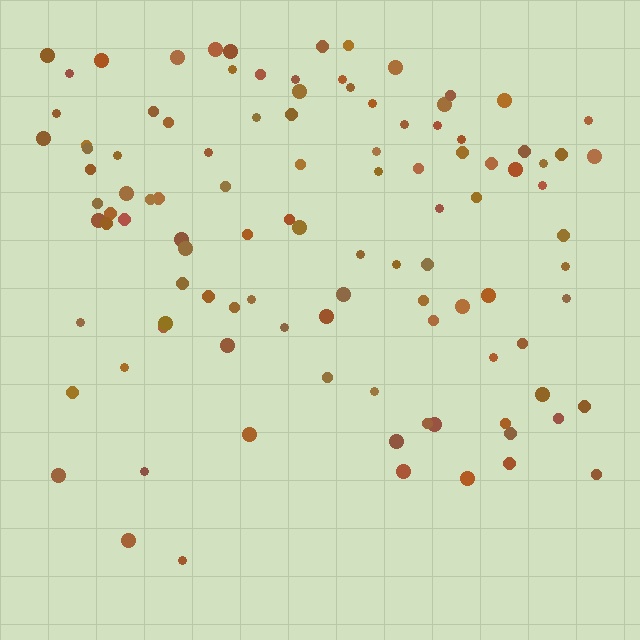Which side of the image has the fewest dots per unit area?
The bottom.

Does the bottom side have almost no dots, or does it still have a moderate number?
Still a moderate number, just noticeably fewer than the top.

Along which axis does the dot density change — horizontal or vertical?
Vertical.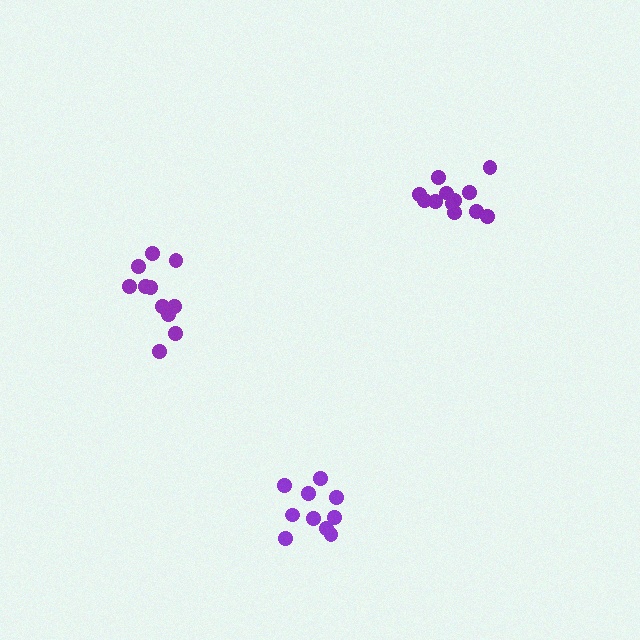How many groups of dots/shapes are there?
There are 3 groups.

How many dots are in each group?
Group 1: 11 dots, Group 2: 10 dots, Group 3: 12 dots (33 total).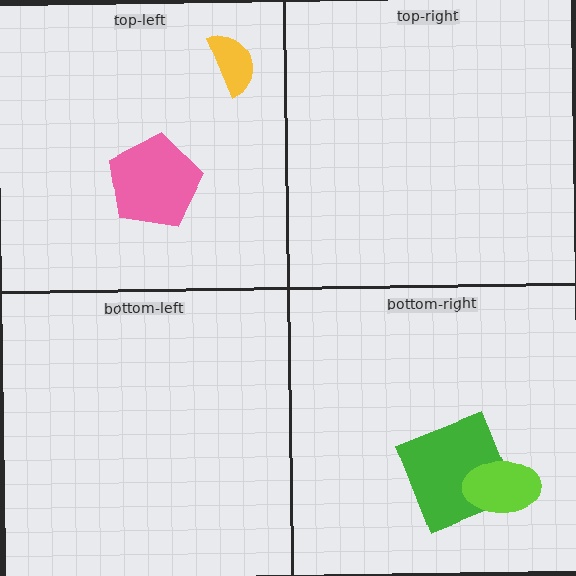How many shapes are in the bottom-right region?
2.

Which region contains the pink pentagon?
The top-left region.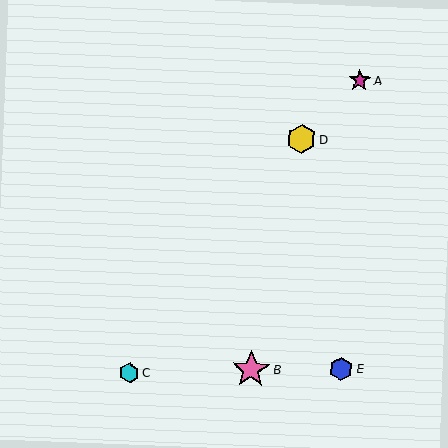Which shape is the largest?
The pink star (labeled B) is the largest.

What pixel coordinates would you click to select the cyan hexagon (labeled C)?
Click at (129, 373) to select the cyan hexagon C.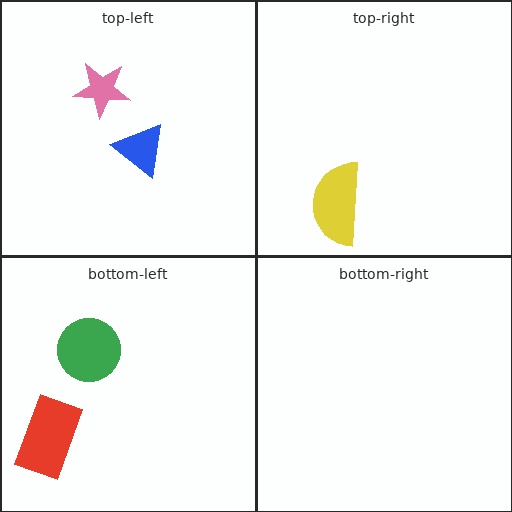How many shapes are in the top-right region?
1.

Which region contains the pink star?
The top-left region.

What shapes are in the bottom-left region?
The green circle, the red rectangle.